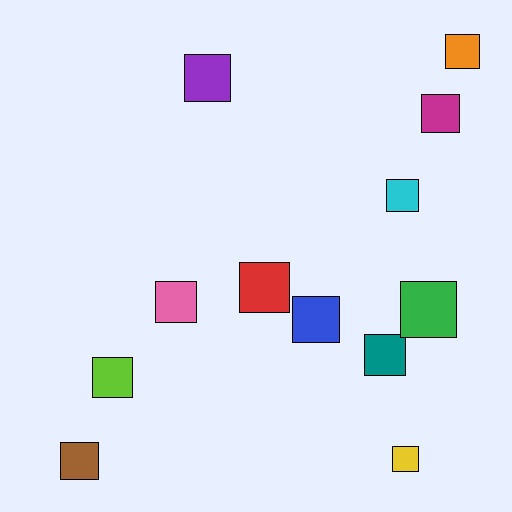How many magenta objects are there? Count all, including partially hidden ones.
There is 1 magenta object.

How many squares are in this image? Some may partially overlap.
There are 12 squares.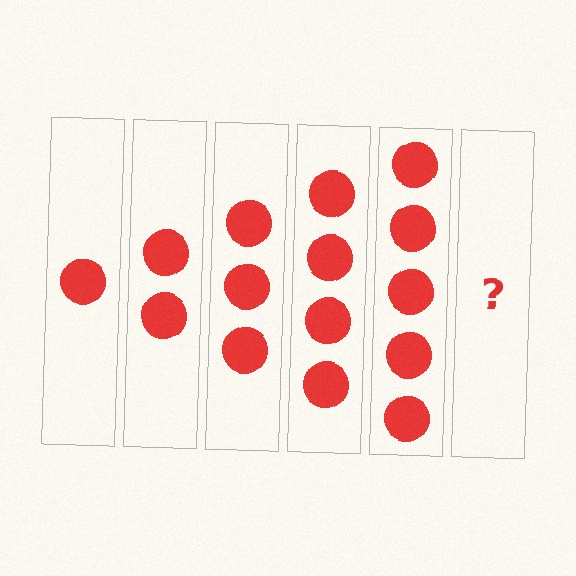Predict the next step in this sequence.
The next step is 6 circles.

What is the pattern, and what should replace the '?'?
The pattern is that each step adds one more circle. The '?' should be 6 circles.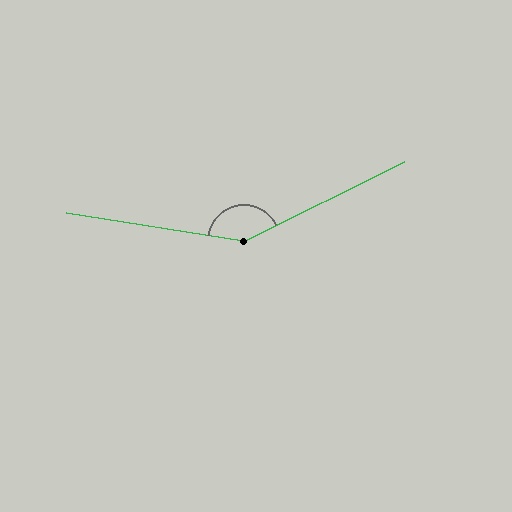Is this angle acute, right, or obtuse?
It is obtuse.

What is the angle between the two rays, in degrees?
Approximately 144 degrees.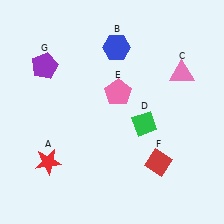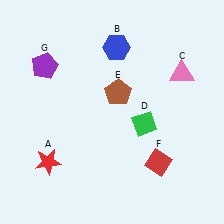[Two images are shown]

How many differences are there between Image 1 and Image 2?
There is 1 difference between the two images.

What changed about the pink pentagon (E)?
In Image 1, E is pink. In Image 2, it changed to brown.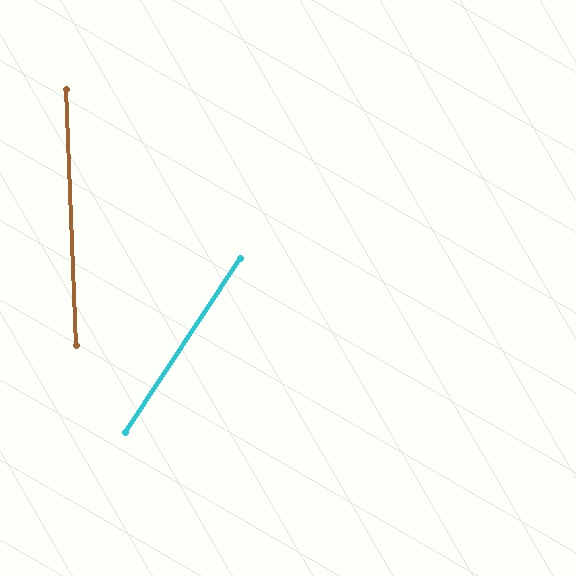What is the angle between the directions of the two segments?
Approximately 36 degrees.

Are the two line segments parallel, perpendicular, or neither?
Neither parallel nor perpendicular — they differ by about 36°.